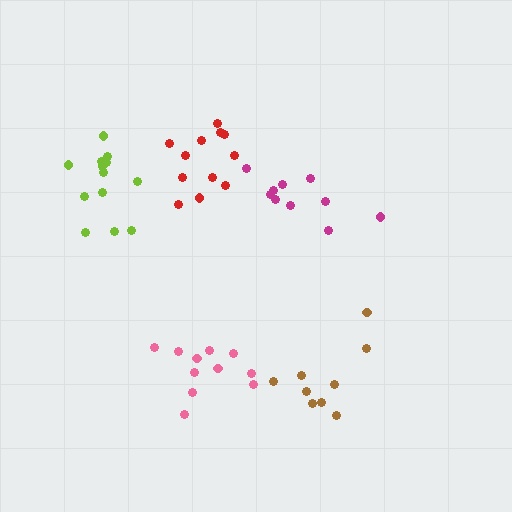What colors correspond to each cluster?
The clusters are colored: red, brown, pink, lime, magenta.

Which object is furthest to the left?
The lime cluster is leftmost.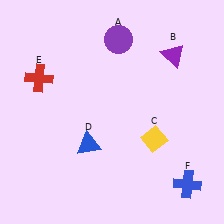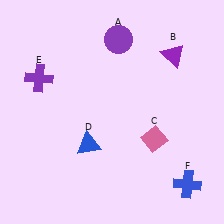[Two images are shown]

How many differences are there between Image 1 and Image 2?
There are 2 differences between the two images.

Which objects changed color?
C changed from yellow to pink. E changed from red to purple.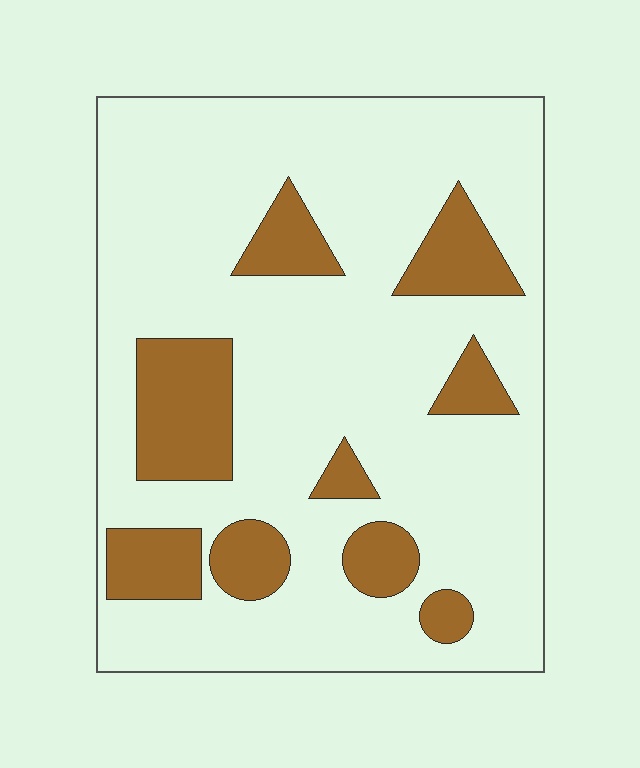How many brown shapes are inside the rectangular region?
9.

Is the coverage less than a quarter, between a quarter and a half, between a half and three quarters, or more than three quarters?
Less than a quarter.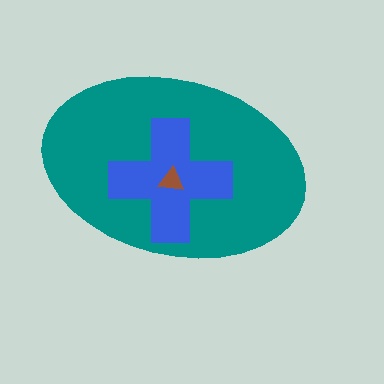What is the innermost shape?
The brown triangle.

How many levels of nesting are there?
3.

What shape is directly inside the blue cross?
The brown triangle.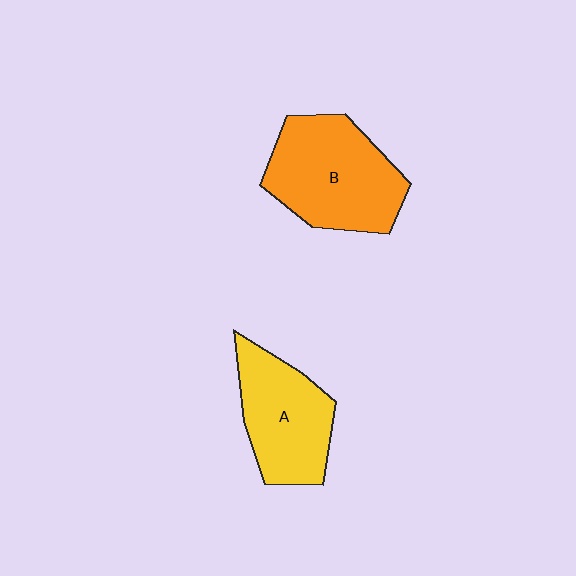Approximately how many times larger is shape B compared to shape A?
Approximately 1.2 times.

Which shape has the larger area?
Shape B (orange).